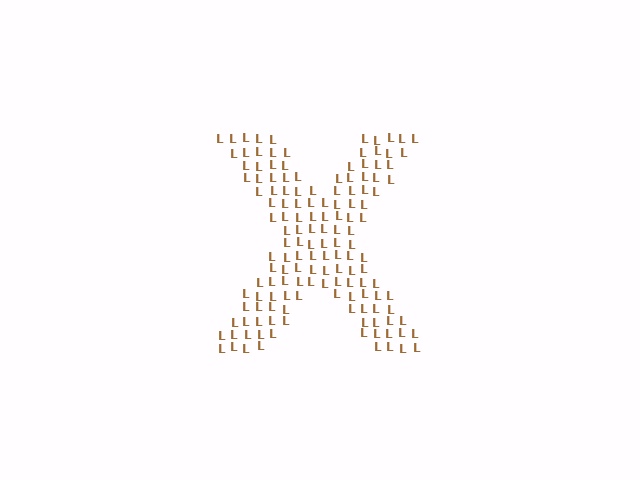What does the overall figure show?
The overall figure shows the letter X.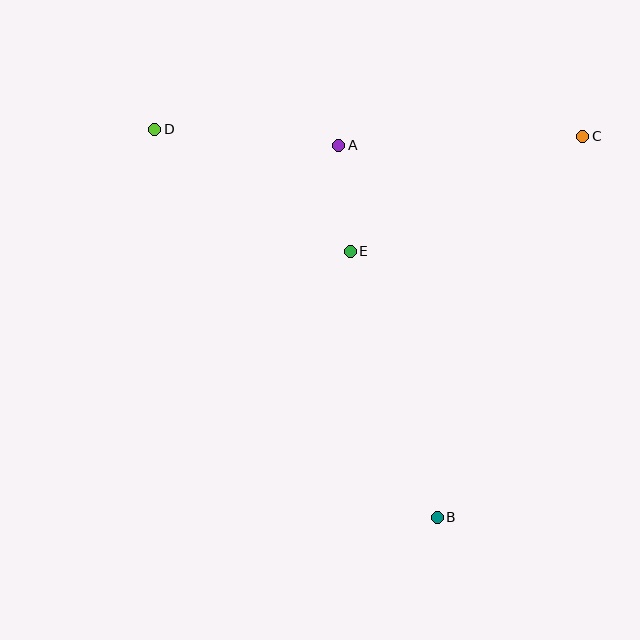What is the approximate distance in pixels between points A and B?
The distance between A and B is approximately 385 pixels.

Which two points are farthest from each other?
Points B and D are farthest from each other.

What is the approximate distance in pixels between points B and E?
The distance between B and E is approximately 280 pixels.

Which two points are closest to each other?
Points A and E are closest to each other.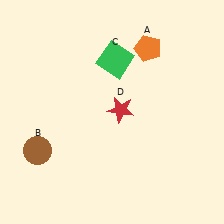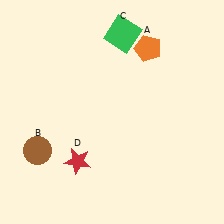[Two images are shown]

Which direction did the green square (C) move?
The green square (C) moved up.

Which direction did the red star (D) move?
The red star (D) moved down.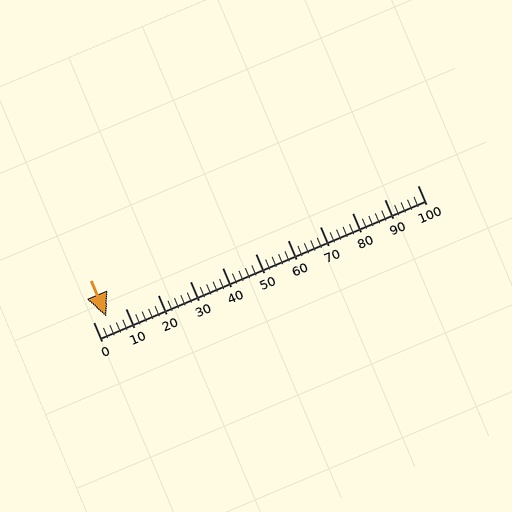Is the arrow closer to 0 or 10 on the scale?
The arrow is closer to 0.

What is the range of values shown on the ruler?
The ruler shows values from 0 to 100.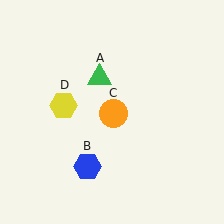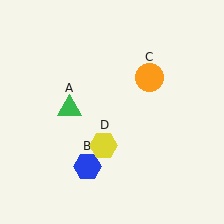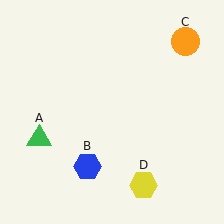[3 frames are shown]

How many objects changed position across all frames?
3 objects changed position: green triangle (object A), orange circle (object C), yellow hexagon (object D).